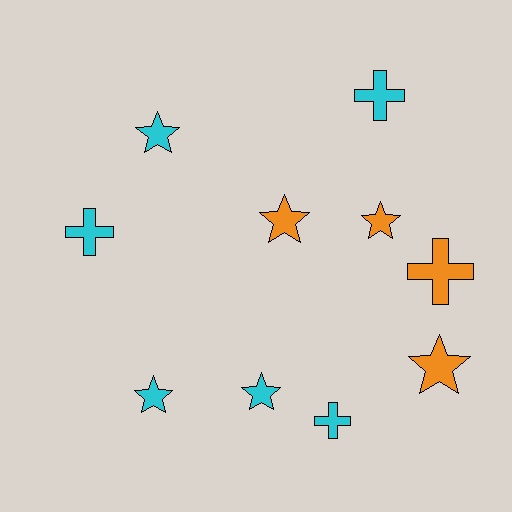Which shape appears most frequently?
Star, with 6 objects.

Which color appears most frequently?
Cyan, with 6 objects.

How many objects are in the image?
There are 10 objects.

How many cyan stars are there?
There are 3 cyan stars.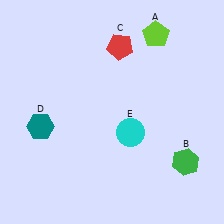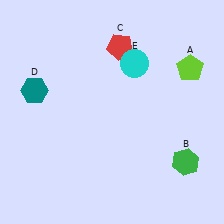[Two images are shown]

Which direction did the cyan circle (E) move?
The cyan circle (E) moved up.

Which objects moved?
The objects that moved are: the lime pentagon (A), the teal hexagon (D), the cyan circle (E).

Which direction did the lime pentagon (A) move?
The lime pentagon (A) moved right.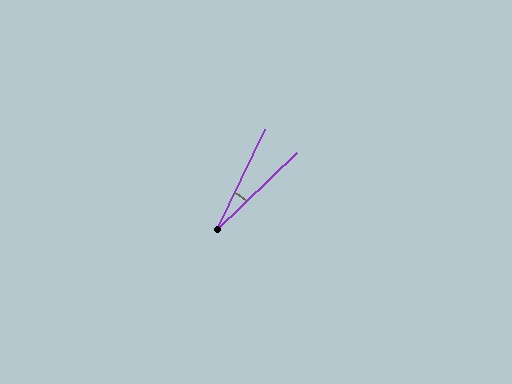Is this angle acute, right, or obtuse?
It is acute.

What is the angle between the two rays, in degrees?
Approximately 20 degrees.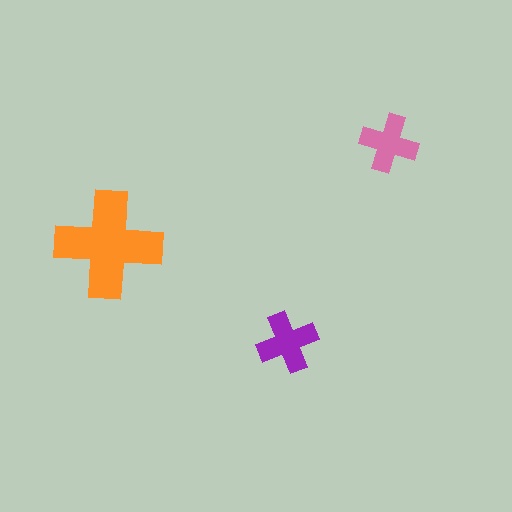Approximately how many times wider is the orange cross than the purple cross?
About 2 times wider.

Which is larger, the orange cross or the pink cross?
The orange one.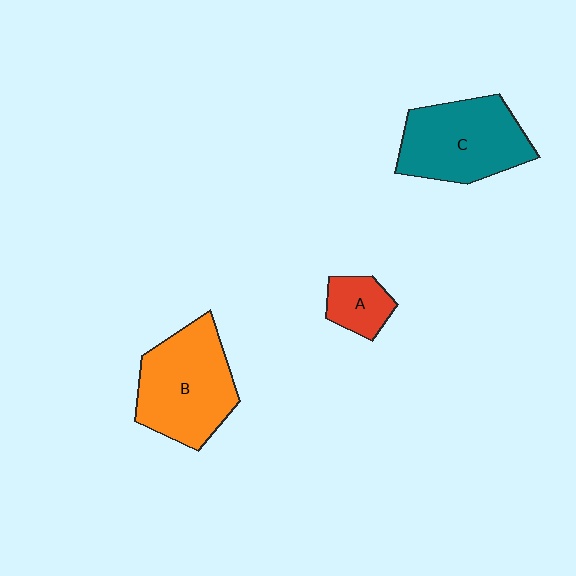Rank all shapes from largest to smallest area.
From largest to smallest: B (orange), C (teal), A (red).